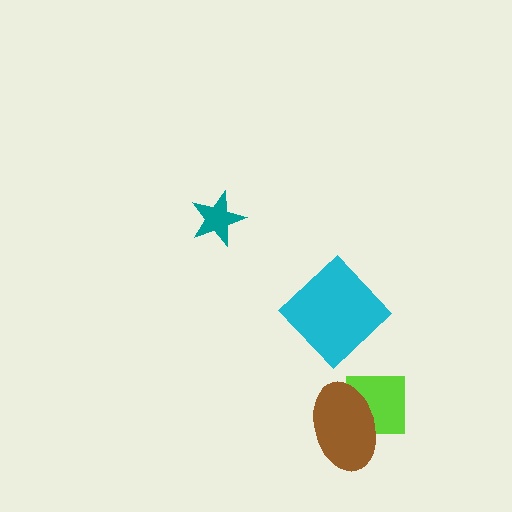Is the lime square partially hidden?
Yes, it is partially covered by another shape.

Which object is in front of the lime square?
The brown ellipse is in front of the lime square.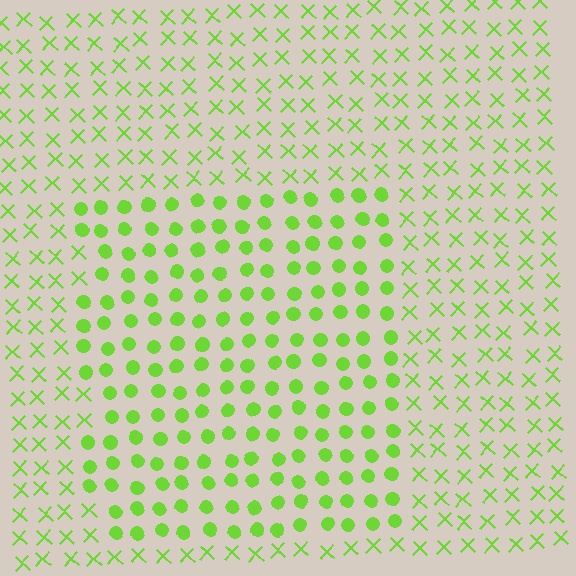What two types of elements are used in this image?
The image uses circles inside the rectangle region and X marks outside it.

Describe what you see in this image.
The image is filled with small lime elements arranged in a uniform grid. A rectangle-shaped region contains circles, while the surrounding area contains X marks. The boundary is defined purely by the change in element shape.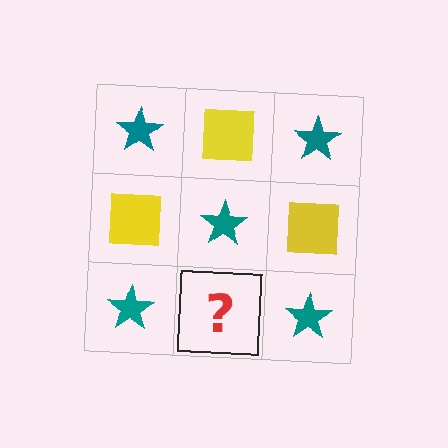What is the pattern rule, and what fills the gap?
The rule is that it alternates teal star and yellow square in a checkerboard pattern. The gap should be filled with a yellow square.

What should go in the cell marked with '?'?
The missing cell should contain a yellow square.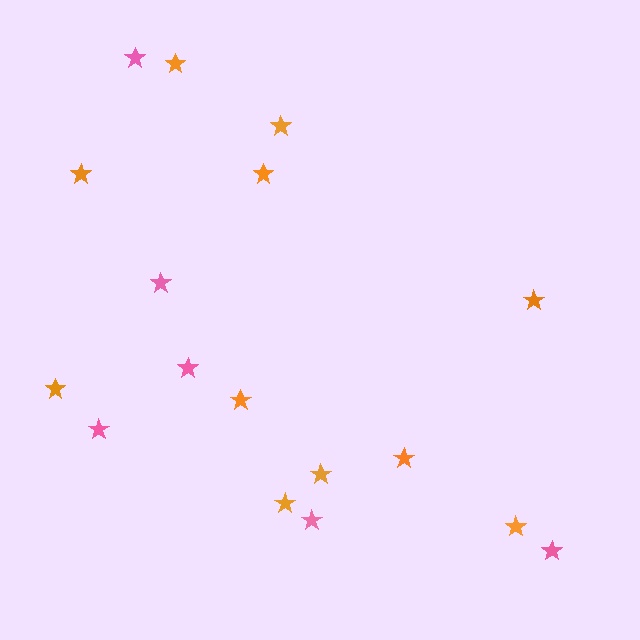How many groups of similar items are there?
There are 2 groups: one group of orange stars (11) and one group of pink stars (6).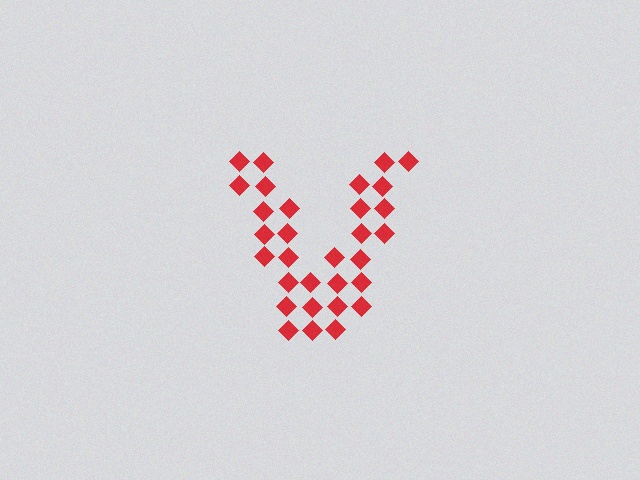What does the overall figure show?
The overall figure shows the letter V.